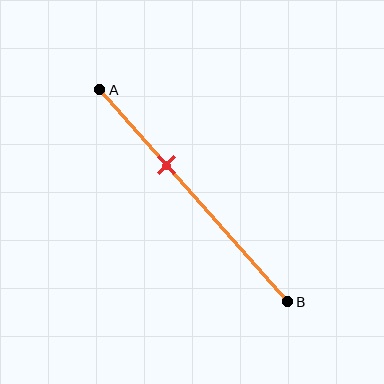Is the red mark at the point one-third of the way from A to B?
Yes, the mark is approximately at the one-third point.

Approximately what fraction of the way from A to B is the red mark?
The red mark is approximately 35% of the way from A to B.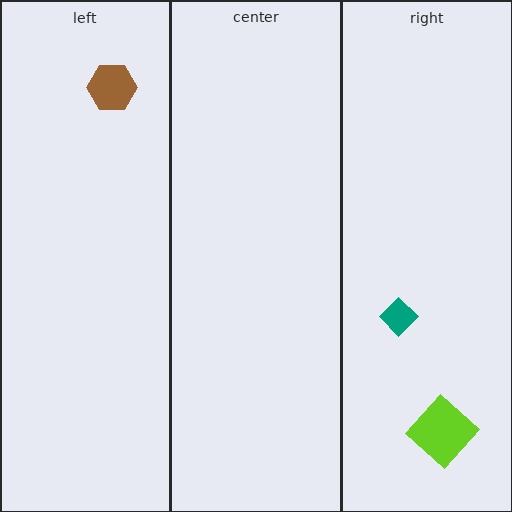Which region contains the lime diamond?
The right region.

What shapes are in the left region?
The brown hexagon.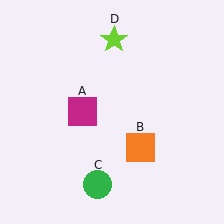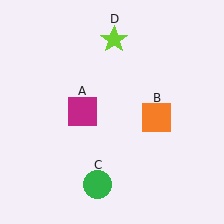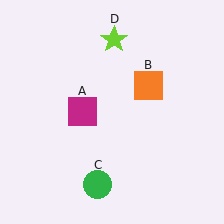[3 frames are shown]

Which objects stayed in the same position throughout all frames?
Magenta square (object A) and green circle (object C) and lime star (object D) remained stationary.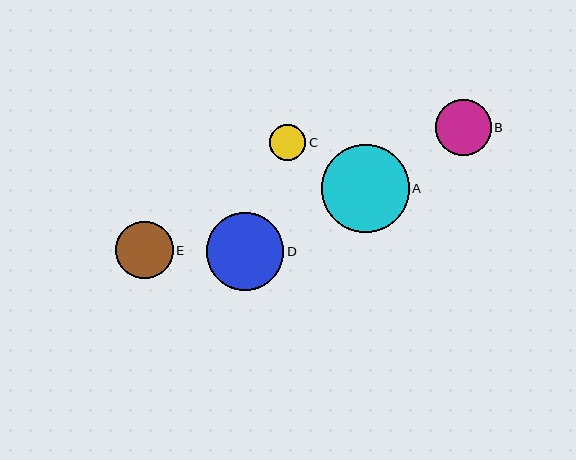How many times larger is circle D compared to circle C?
Circle D is approximately 2.2 times the size of circle C.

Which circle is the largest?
Circle A is the largest with a size of approximately 88 pixels.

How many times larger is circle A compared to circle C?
Circle A is approximately 2.4 times the size of circle C.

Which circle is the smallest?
Circle C is the smallest with a size of approximately 36 pixels.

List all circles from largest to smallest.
From largest to smallest: A, D, E, B, C.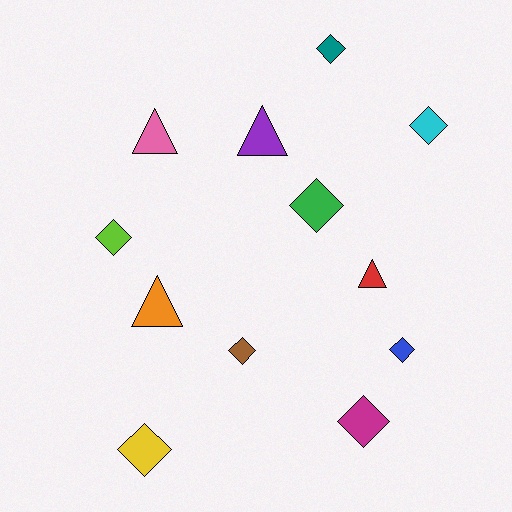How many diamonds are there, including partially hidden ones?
There are 8 diamonds.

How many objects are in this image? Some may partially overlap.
There are 12 objects.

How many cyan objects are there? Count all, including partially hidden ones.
There is 1 cyan object.